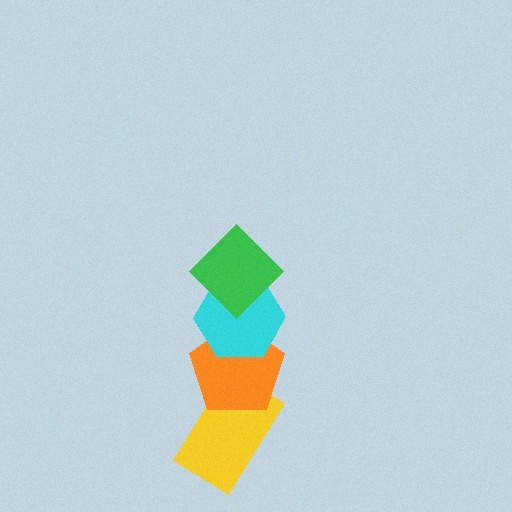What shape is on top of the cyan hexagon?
The green diamond is on top of the cyan hexagon.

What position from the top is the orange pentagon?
The orange pentagon is 3rd from the top.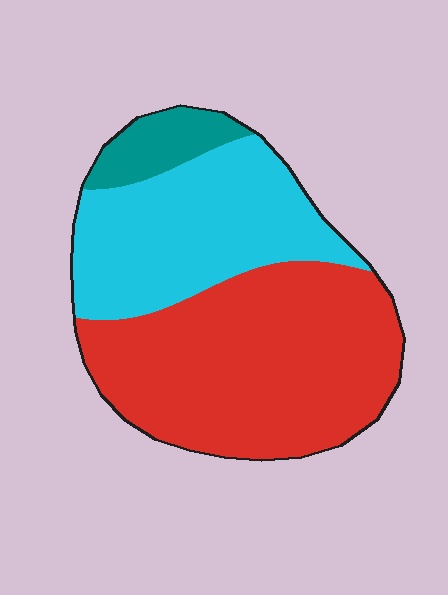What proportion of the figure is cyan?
Cyan covers about 35% of the figure.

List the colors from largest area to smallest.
From largest to smallest: red, cyan, teal.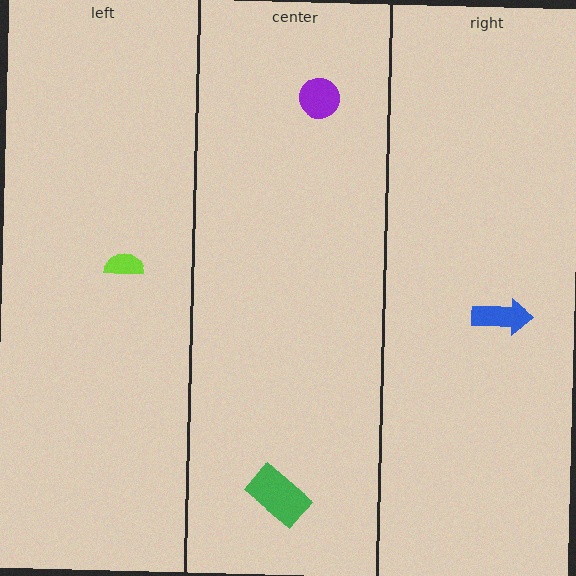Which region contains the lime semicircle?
The left region.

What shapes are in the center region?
The purple circle, the green rectangle.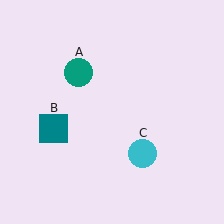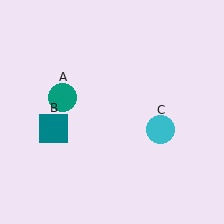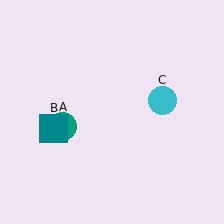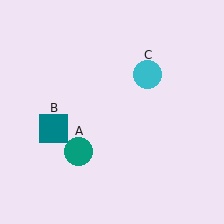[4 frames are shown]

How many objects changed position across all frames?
2 objects changed position: teal circle (object A), cyan circle (object C).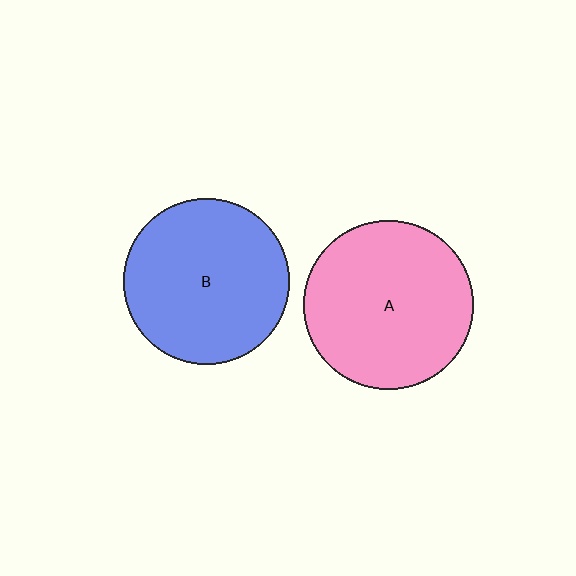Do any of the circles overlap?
No, none of the circles overlap.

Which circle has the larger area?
Circle A (pink).